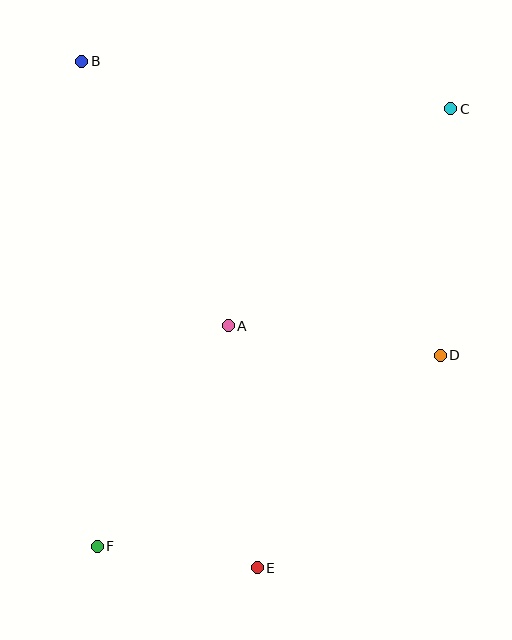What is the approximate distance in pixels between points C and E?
The distance between C and E is approximately 498 pixels.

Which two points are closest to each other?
Points E and F are closest to each other.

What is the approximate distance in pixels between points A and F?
The distance between A and F is approximately 257 pixels.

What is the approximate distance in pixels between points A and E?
The distance between A and E is approximately 244 pixels.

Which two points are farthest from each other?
Points C and F are farthest from each other.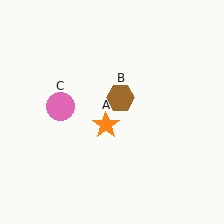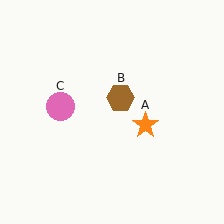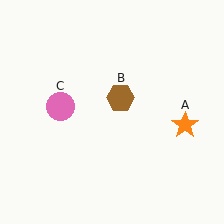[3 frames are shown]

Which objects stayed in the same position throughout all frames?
Brown hexagon (object B) and pink circle (object C) remained stationary.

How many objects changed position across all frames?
1 object changed position: orange star (object A).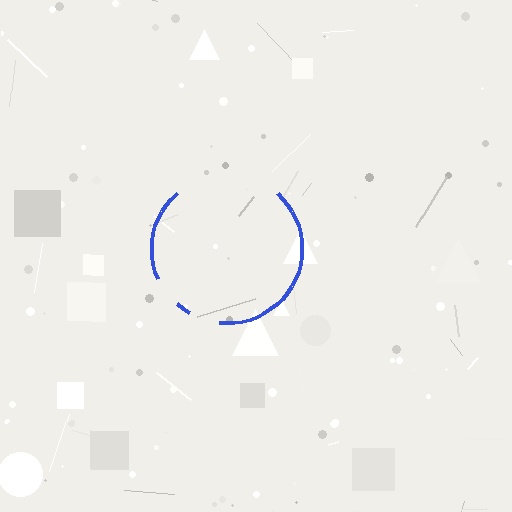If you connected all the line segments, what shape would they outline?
They would outline a circle.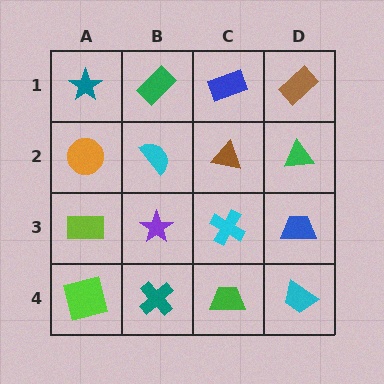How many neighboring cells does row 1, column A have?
2.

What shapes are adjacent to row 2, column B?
A green rectangle (row 1, column B), a purple star (row 3, column B), an orange circle (row 2, column A), a brown triangle (row 2, column C).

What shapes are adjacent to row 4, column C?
A cyan cross (row 3, column C), a teal cross (row 4, column B), a cyan trapezoid (row 4, column D).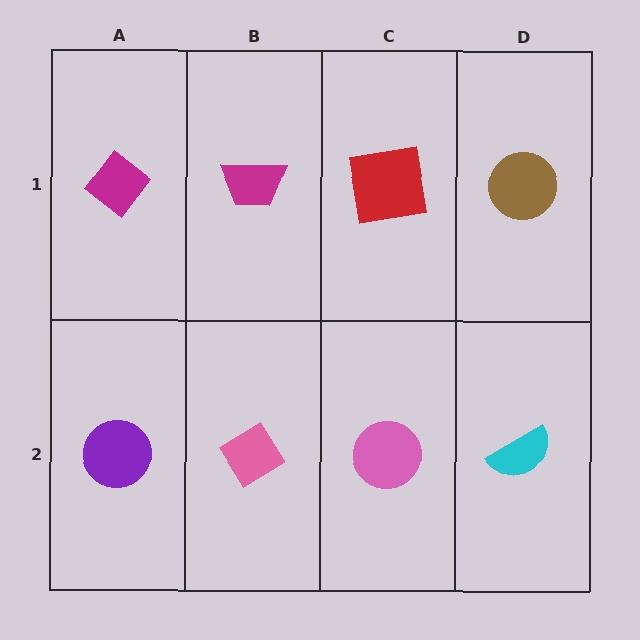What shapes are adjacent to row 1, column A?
A purple circle (row 2, column A), a magenta trapezoid (row 1, column B).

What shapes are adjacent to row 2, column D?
A brown circle (row 1, column D), a pink circle (row 2, column C).